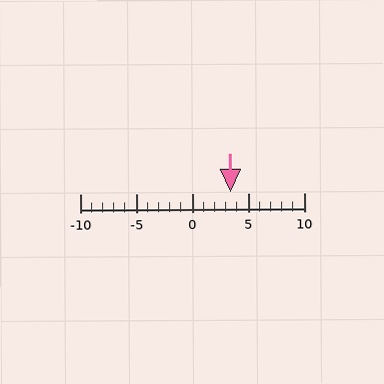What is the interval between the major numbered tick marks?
The major tick marks are spaced 5 units apart.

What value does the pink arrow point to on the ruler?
The pink arrow points to approximately 3.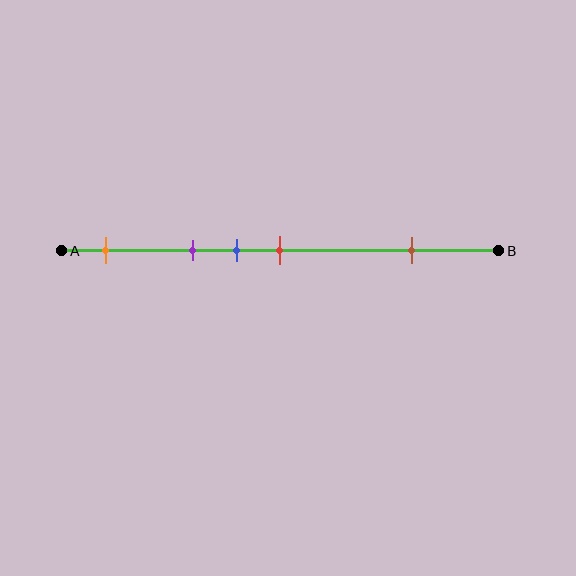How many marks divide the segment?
There are 5 marks dividing the segment.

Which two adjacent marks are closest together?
The blue and red marks are the closest adjacent pair.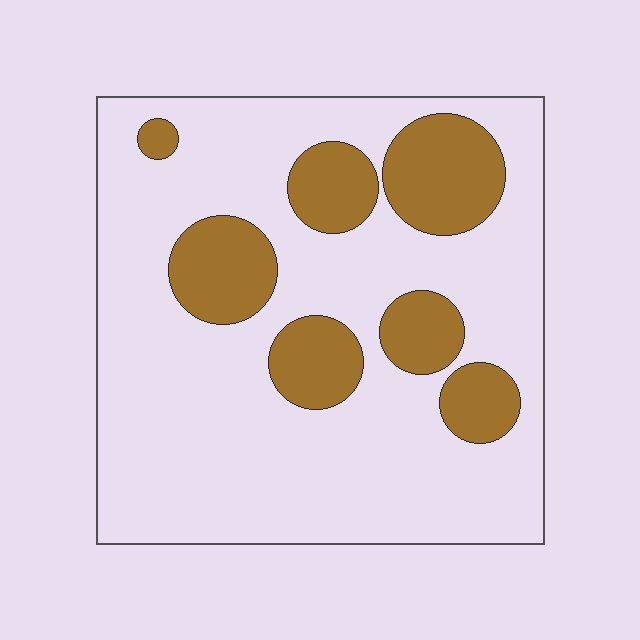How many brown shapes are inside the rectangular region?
7.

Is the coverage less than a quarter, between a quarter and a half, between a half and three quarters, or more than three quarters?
Less than a quarter.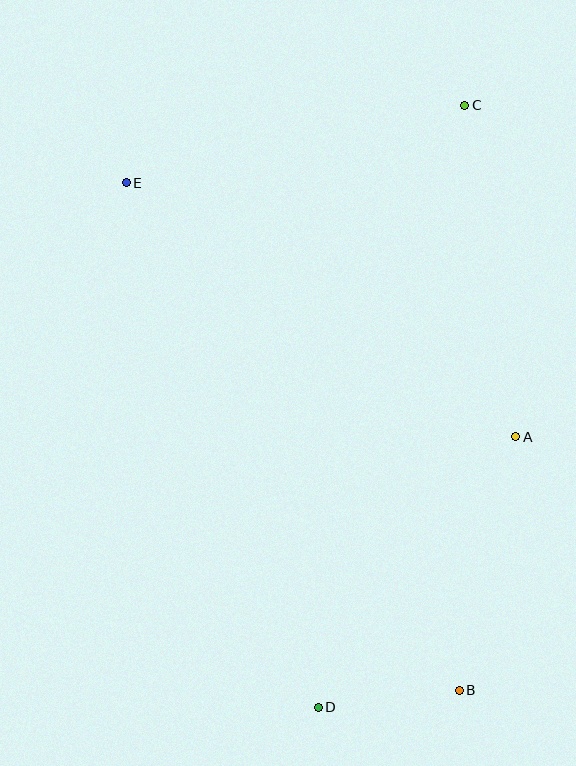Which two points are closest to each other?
Points B and D are closest to each other.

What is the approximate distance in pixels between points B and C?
The distance between B and C is approximately 585 pixels.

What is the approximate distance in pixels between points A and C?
The distance between A and C is approximately 336 pixels.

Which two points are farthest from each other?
Points C and D are farthest from each other.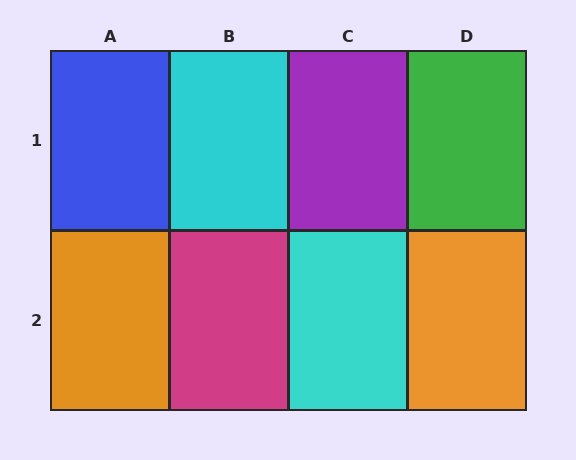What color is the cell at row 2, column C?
Cyan.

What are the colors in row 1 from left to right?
Blue, cyan, purple, green.